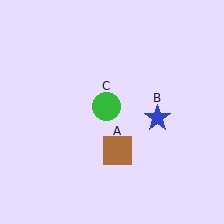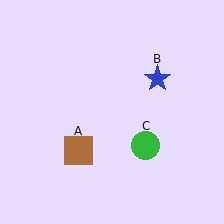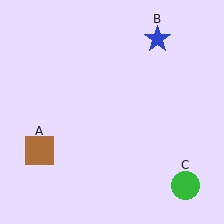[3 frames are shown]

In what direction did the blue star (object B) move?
The blue star (object B) moved up.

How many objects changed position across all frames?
3 objects changed position: brown square (object A), blue star (object B), green circle (object C).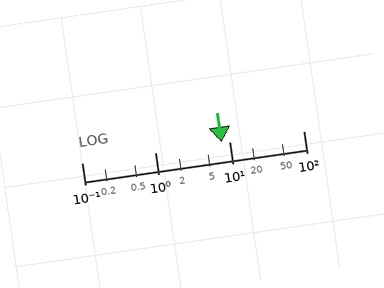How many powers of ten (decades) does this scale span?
The scale spans 3 decades, from 0.1 to 100.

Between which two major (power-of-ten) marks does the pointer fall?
The pointer is between 1 and 10.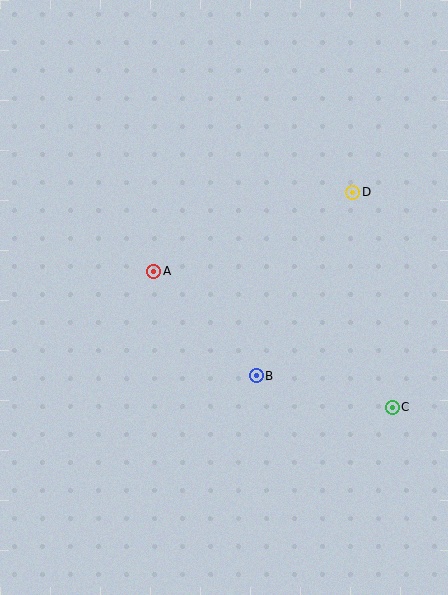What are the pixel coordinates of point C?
Point C is at (392, 407).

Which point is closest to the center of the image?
Point A at (154, 271) is closest to the center.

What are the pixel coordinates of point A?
Point A is at (154, 271).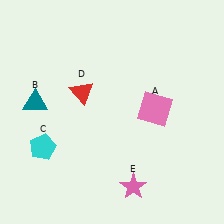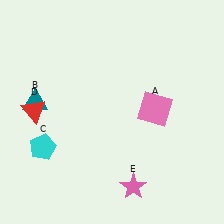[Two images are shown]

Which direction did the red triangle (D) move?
The red triangle (D) moved left.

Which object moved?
The red triangle (D) moved left.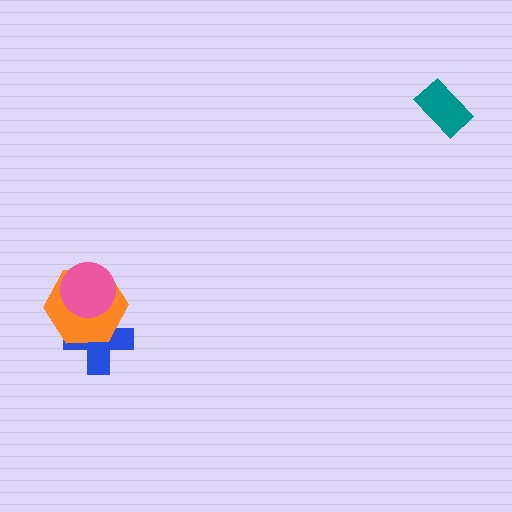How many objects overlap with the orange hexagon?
2 objects overlap with the orange hexagon.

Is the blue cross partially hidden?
Yes, it is partially covered by another shape.